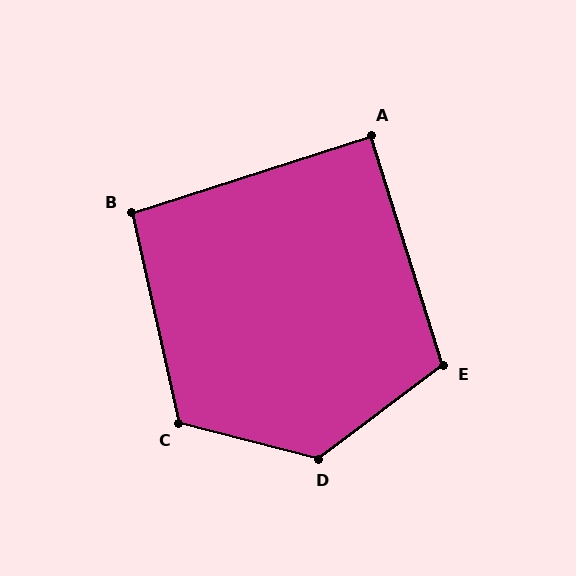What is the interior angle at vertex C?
Approximately 117 degrees (obtuse).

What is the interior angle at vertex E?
Approximately 109 degrees (obtuse).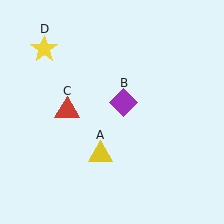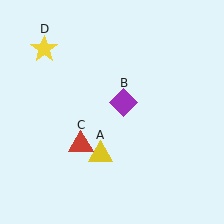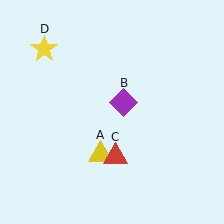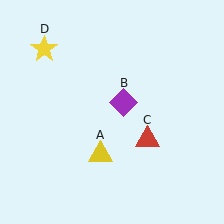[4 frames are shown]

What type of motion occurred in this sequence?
The red triangle (object C) rotated counterclockwise around the center of the scene.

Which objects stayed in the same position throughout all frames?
Yellow triangle (object A) and purple diamond (object B) and yellow star (object D) remained stationary.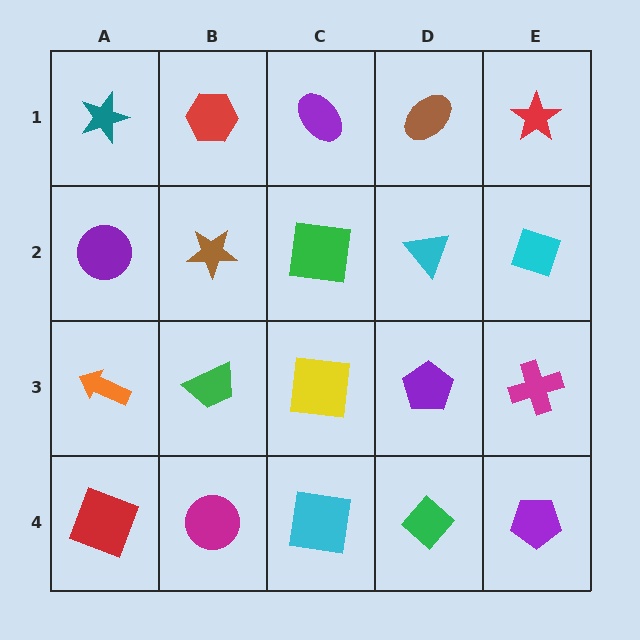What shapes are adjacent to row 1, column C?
A green square (row 2, column C), a red hexagon (row 1, column B), a brown ellipse (row 1, column D).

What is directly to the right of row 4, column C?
A green diamond.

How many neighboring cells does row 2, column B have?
4.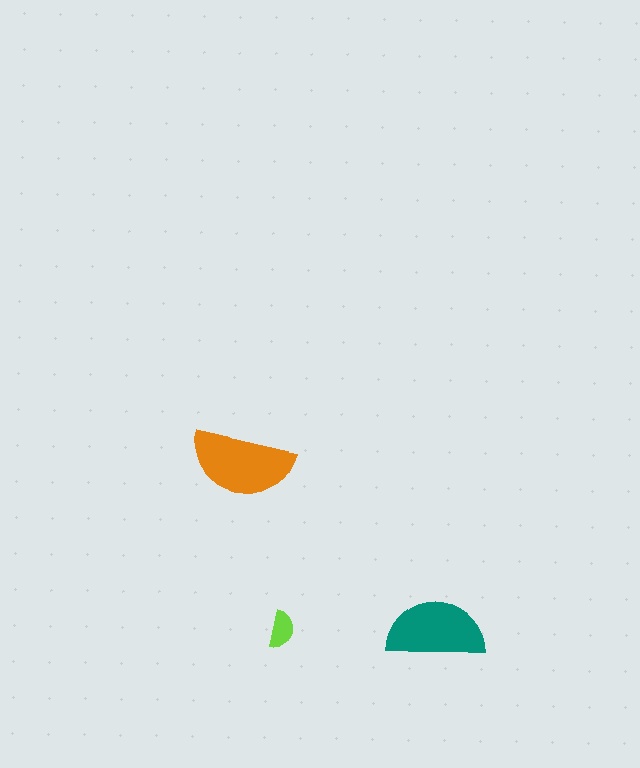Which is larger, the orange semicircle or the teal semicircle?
The orange one.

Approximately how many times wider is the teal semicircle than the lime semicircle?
About 2.5 times wider.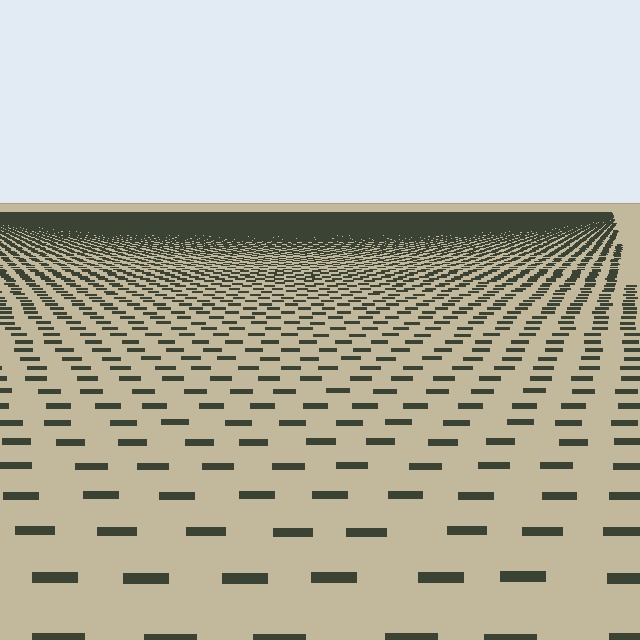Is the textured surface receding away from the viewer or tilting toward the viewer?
The surface is receding away from the viewer. Texture elements get smaller and denser toward the top.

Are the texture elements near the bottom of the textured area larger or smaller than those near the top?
Larger. Near the bottom, elements are closer to the viewer and appear at a bigger on-screen size.